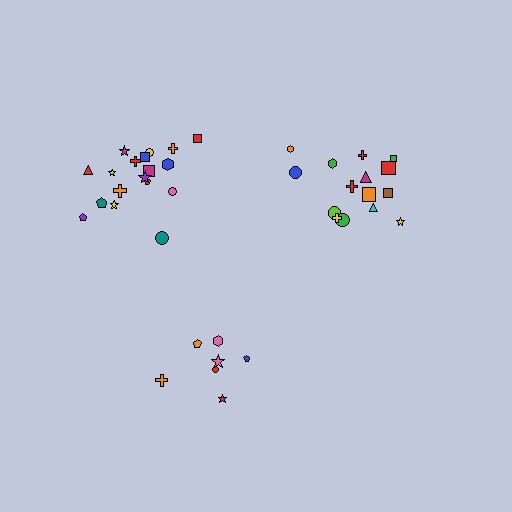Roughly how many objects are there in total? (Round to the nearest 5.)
Roughly 40 objects in total.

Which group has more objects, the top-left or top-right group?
The top-left group.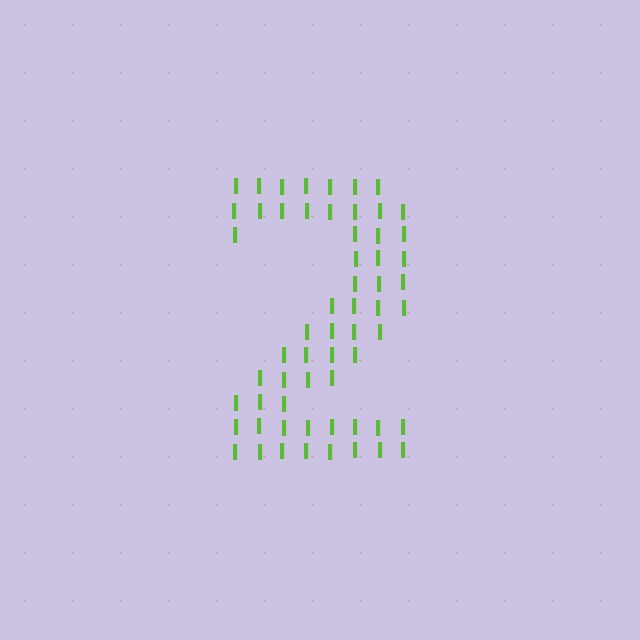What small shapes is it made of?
It is made of small letter I's.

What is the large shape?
The large shape is the digit 2.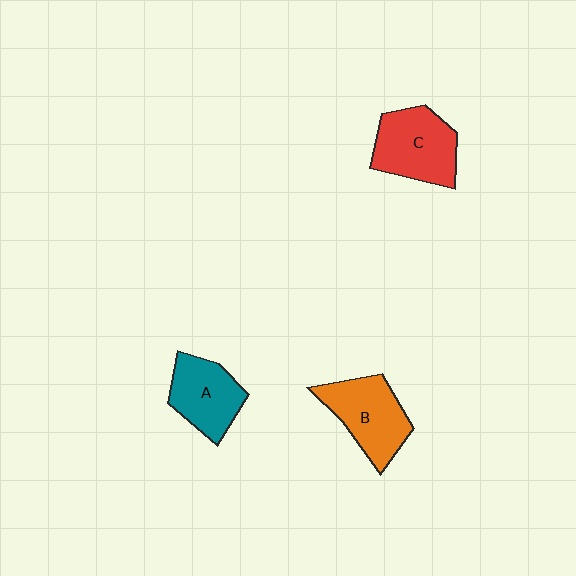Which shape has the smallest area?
Shape A (teal).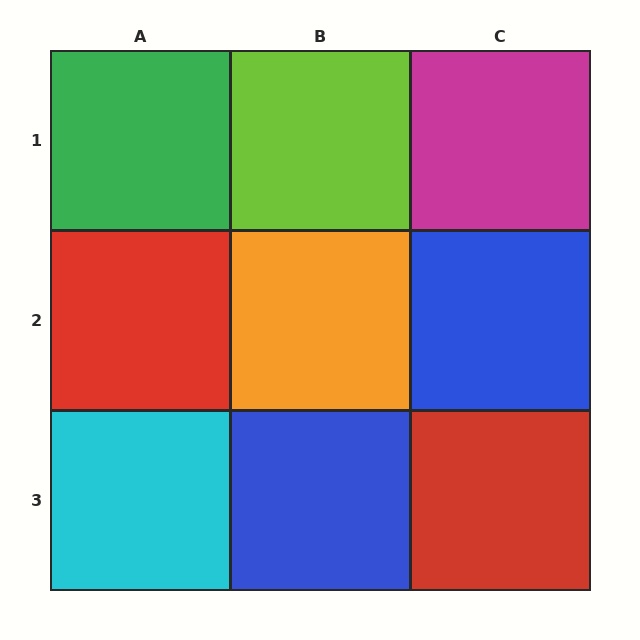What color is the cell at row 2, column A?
Red.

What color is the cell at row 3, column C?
Red.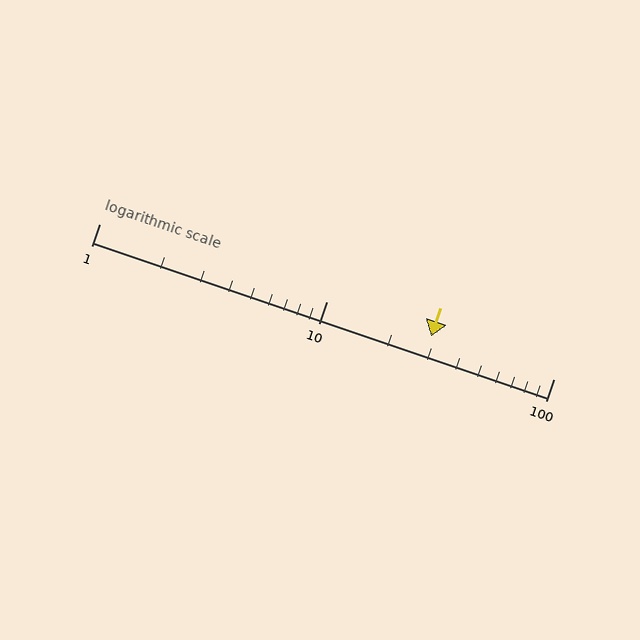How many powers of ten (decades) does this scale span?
The scale spans 2 decades, from 1 to 100.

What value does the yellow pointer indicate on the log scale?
The pointer indicates approximately 29.